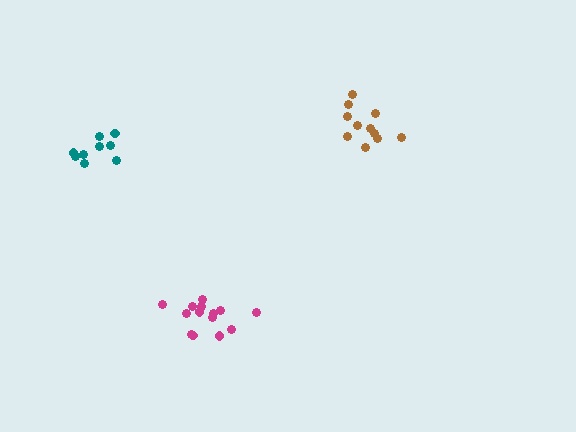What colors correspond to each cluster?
The clusters are colored: teal, brown, magenta.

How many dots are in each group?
Group 1: 9 dots, Group 2: 11 dots, Group 3: 14 dots (34 total).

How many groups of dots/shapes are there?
There are 3 groups.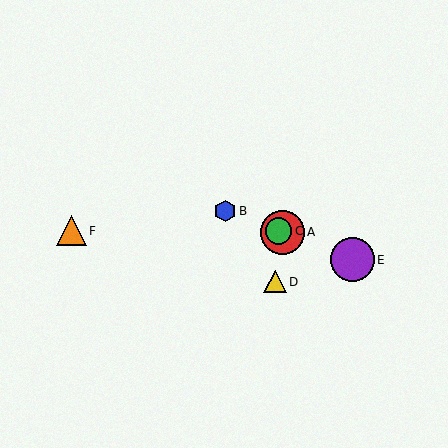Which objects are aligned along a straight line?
Objects A, B, C, E are aligned along a straight line.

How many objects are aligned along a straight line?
4 objects (A, B, C, E) are aligned along a straight line.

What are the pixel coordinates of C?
Object C is at (279, 231).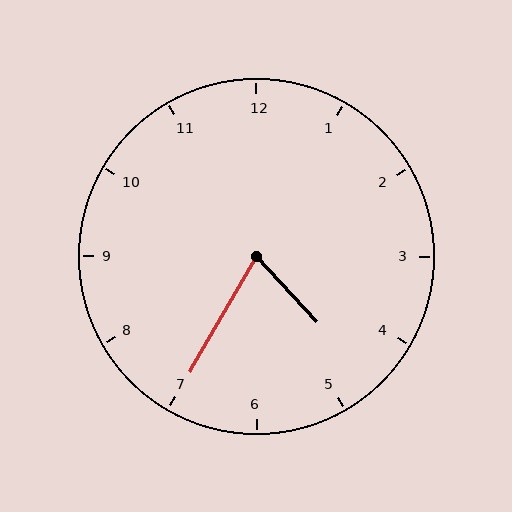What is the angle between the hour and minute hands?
Approximately 72 degrees.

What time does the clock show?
4:35.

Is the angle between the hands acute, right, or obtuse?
It is acute.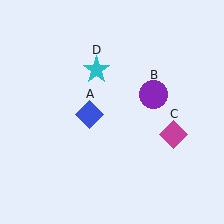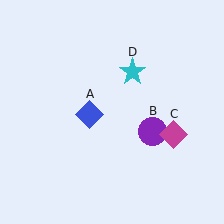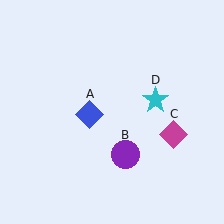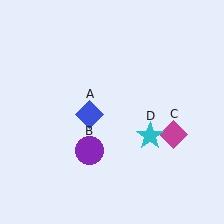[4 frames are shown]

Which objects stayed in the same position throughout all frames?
Blue diamond (object A) and magenta diamond (object C) remained stationary.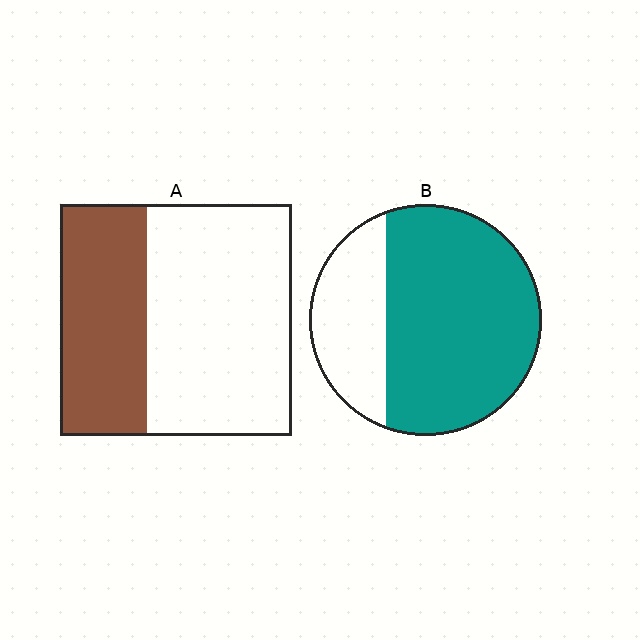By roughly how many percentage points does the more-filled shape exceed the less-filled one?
By roughly 35 percentage points (B over A).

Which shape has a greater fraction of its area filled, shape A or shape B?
Shape B.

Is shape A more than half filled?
No.